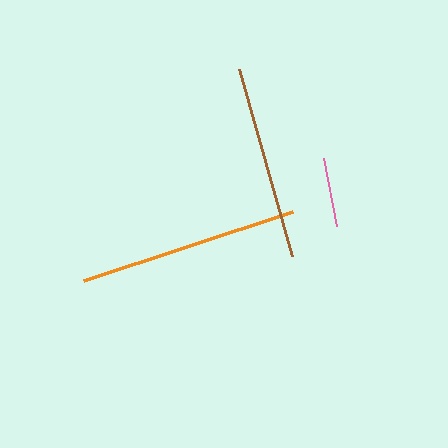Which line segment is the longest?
The orange line is the longest at approximately 220 pixels.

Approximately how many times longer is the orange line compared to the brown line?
The orange line is approximately 1.1 times the length of the brown line.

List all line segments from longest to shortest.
From longest to shortest: orange, brown, pink.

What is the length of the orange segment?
The orange segment is approximately 220 pixels long.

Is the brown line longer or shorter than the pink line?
The brown line is longer than the pink line.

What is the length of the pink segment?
The pink segment is approximately 69 pixels long.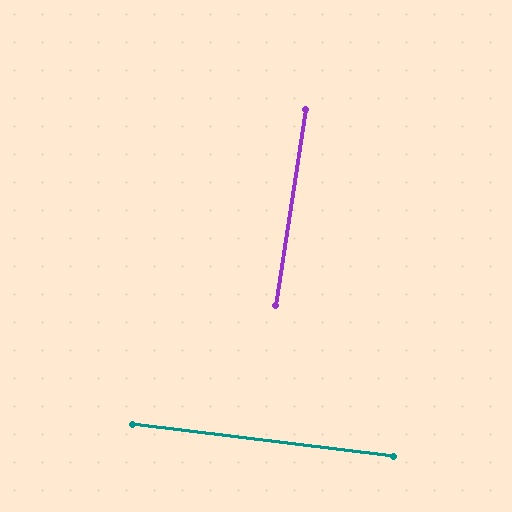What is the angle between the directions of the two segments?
Approximately 88 degrees.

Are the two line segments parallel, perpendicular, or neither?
Perpendicular — they meet at approximately 88°.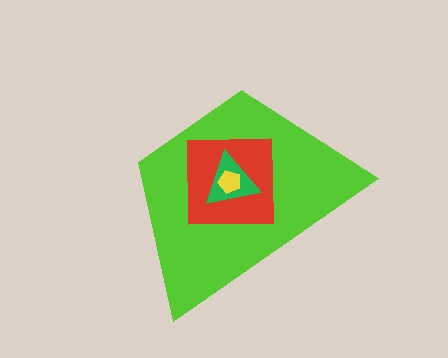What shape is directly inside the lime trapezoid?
The red square.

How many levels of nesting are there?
4.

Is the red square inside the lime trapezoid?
Yes.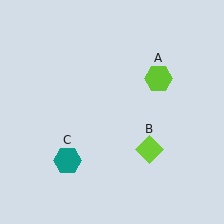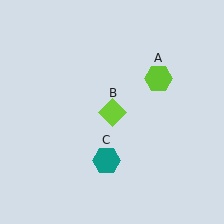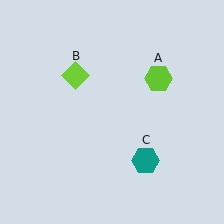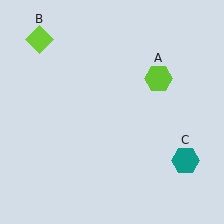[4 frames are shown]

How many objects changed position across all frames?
2 objects changed position: lime diamond (object B), teal hexagon (object C).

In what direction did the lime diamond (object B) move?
The lime diamond (object B) moved up and to the left.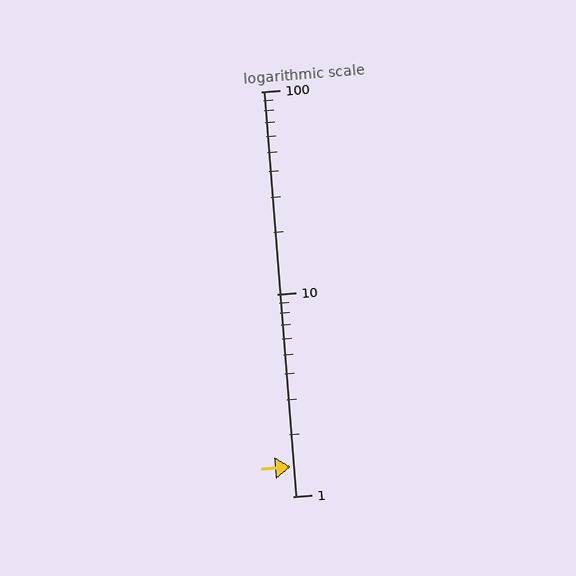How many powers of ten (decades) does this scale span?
The scale spans 2 decades, from 1 to 100.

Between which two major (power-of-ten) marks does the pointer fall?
The pointer is between 1 and 10.